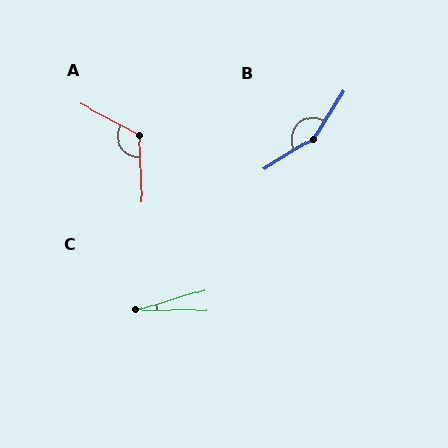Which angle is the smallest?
C, at approximately 17 degrees.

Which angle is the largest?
B, at approximately 153 degrees.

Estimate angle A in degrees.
Approximately 121 degrees.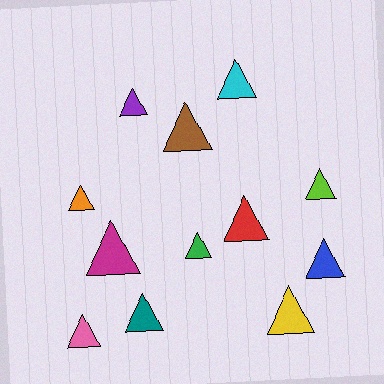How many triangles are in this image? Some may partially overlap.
There are 12 triangles.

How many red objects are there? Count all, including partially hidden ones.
There is 1 red object.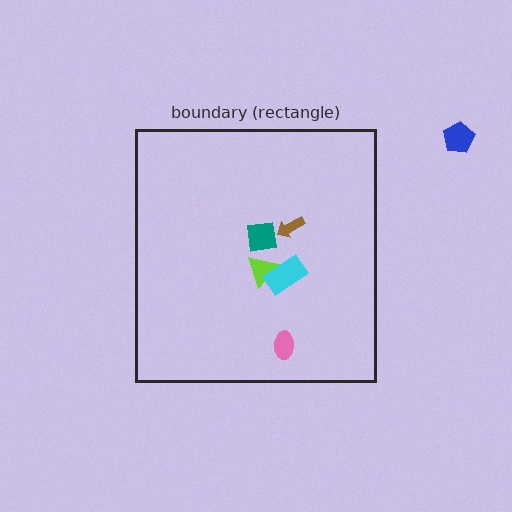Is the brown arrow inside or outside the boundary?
Inside.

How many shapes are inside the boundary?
5 inside, 1 outside.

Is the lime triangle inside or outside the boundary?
Inside.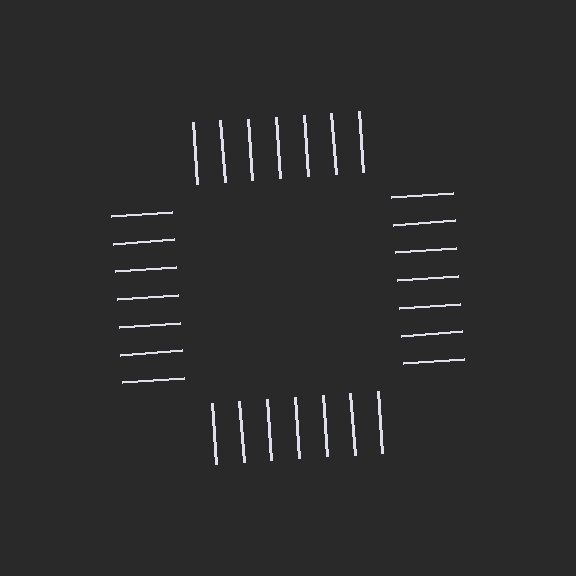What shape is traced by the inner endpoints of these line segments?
An illusory square — the line segments terminate on its edges but no continuous stroke is drawn.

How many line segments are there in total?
28 — 7 along each of the 4 edges.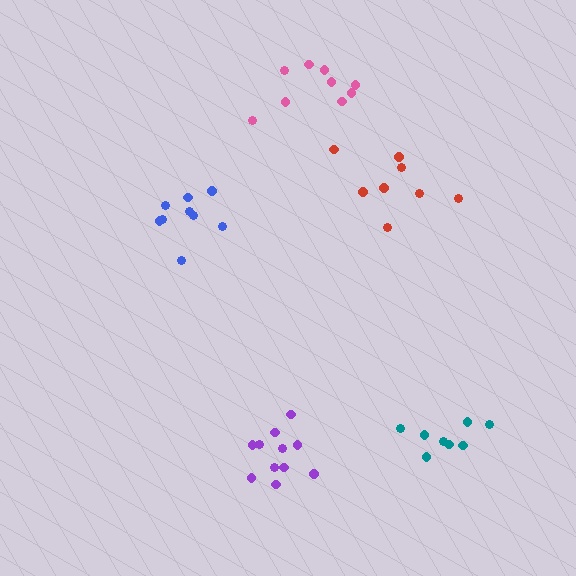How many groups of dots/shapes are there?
There are 5 groups.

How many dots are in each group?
Group 1: 9 dots, Group 2: 9 dots, Group 3: 8 dots, Group 4: 8 dots, Group 5: 11 dots (45 total).